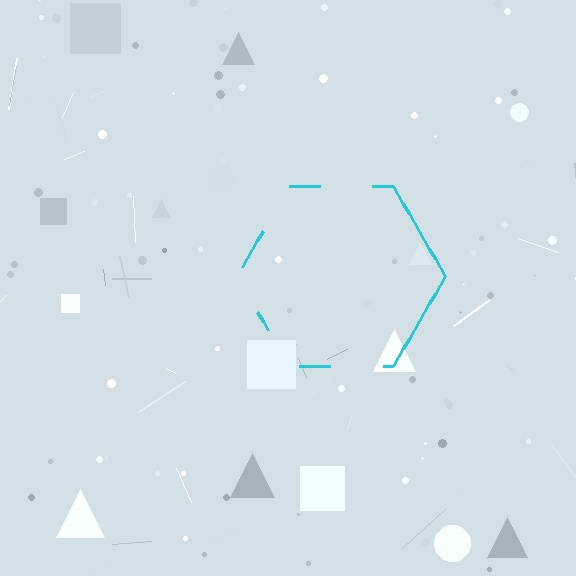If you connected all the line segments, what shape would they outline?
They would outline a hexagon.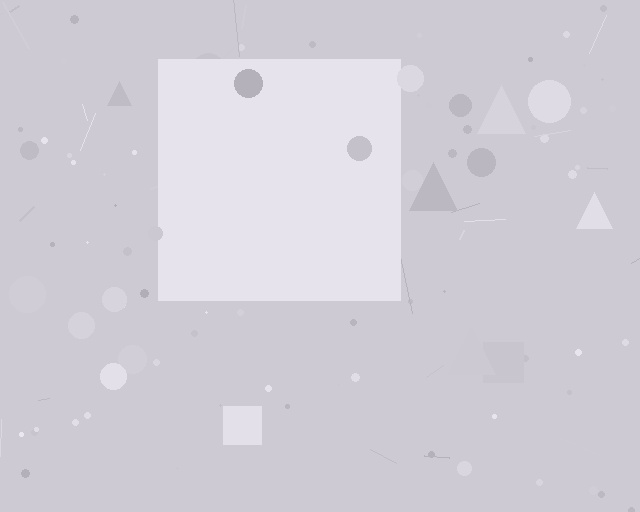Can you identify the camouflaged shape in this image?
The camouflaged shape is a square.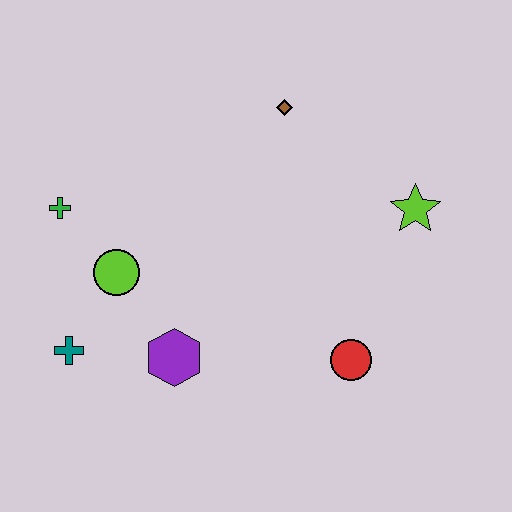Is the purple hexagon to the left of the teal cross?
No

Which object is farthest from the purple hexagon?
The lime star is farthest from the purple hexagon.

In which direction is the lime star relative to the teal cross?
The lime star is to the right of the teal cross.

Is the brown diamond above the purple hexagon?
Yes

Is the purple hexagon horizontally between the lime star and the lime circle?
Yes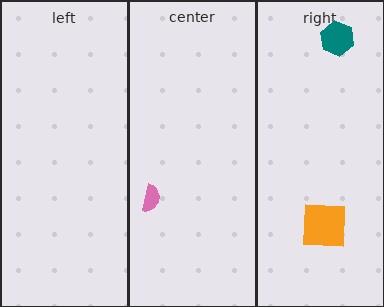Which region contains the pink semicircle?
The center region.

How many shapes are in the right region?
2.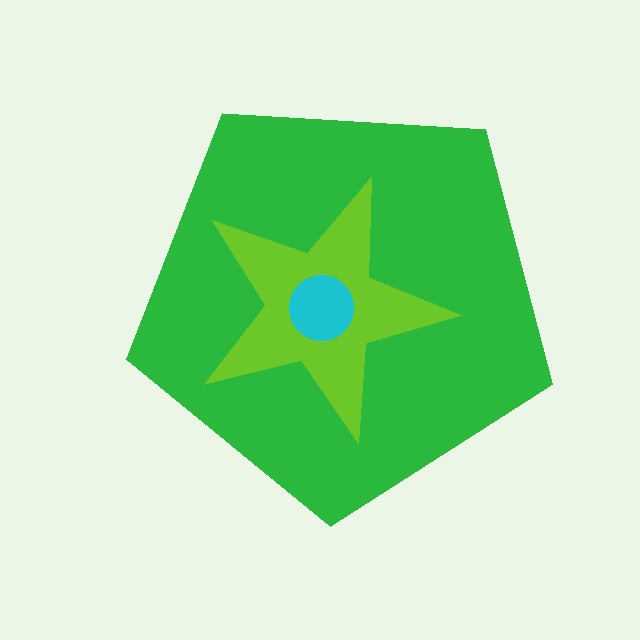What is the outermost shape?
The green pentagon.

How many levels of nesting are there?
3.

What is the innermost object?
The cyan circle.